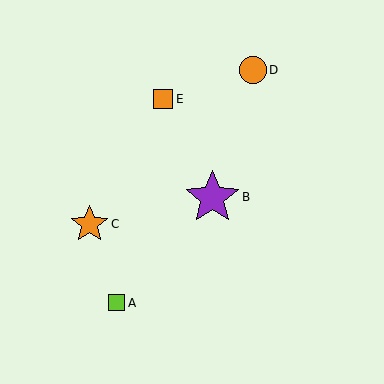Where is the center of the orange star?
The center of the orange star is at (89, 224).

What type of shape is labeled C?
Shape C is an orange star.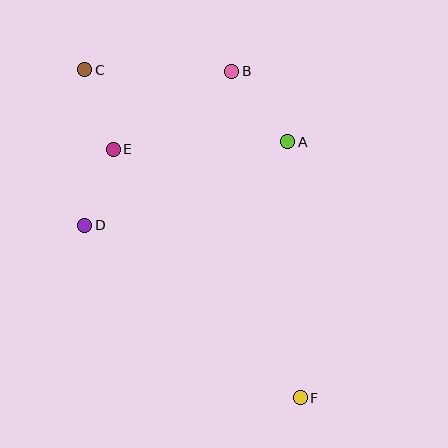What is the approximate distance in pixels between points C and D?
The distance between C and D is approximately 156 pixels.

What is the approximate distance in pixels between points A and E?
The distance between A and E is approximately 175 pixels.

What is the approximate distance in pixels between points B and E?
The distance between B and E is approximately 142 pixels.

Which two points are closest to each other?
Points D and E are closest to each other.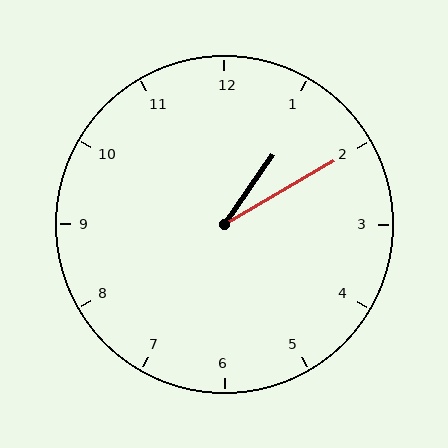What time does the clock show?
1:10.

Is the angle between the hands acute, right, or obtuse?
It is acute.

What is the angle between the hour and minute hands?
Approximately 25 degrees.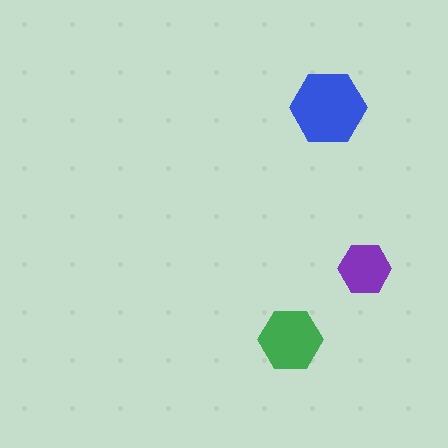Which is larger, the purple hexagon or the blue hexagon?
The blue one.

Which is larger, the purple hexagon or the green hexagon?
The green one.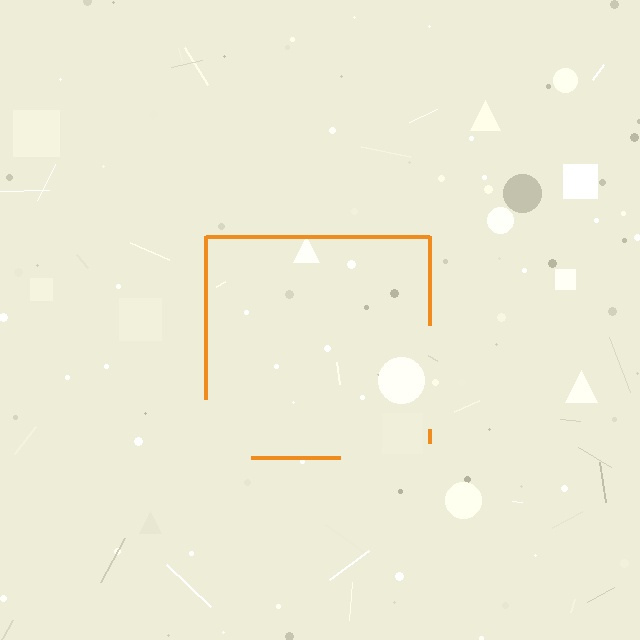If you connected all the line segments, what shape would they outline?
They would outline a square.